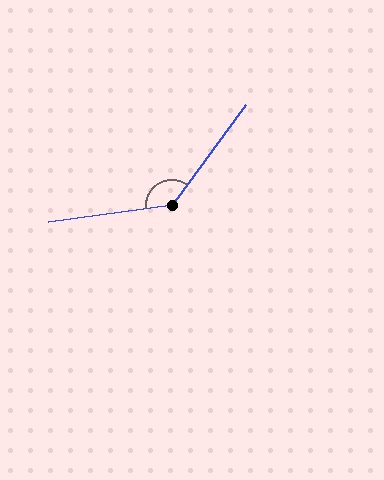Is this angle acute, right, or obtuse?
It is obtuse.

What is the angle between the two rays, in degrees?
Approximately 134 degrees.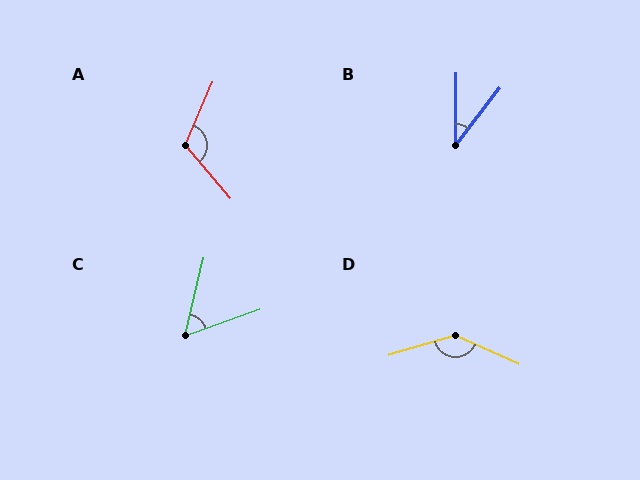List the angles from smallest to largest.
B (37°), C (57°), A (116°), D (139°).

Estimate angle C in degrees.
Approximately 57 degrees.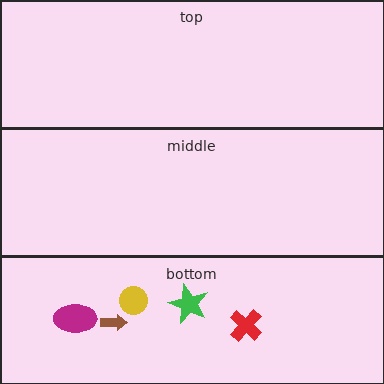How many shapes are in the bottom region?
5.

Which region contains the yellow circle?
The bottom region.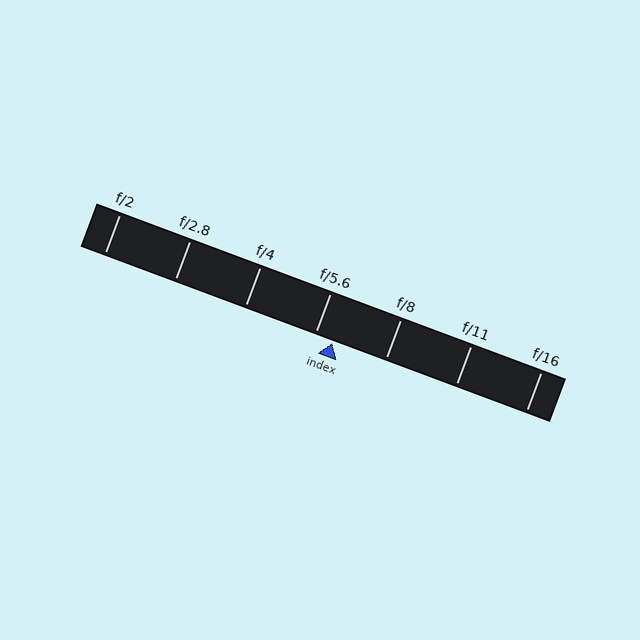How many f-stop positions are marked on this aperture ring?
There are 7 f-stop positions marked.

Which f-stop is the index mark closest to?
The index mark is closest to f/5.6.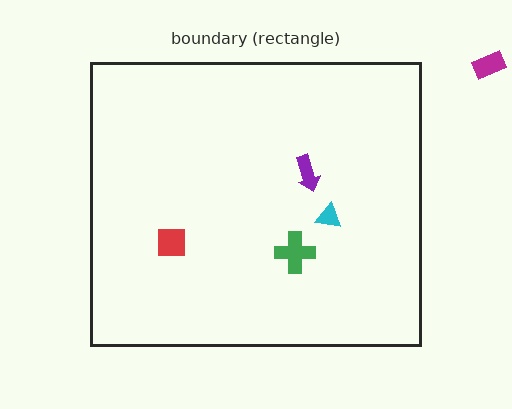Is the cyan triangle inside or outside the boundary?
Inside.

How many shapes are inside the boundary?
4 inside, 1 outside.